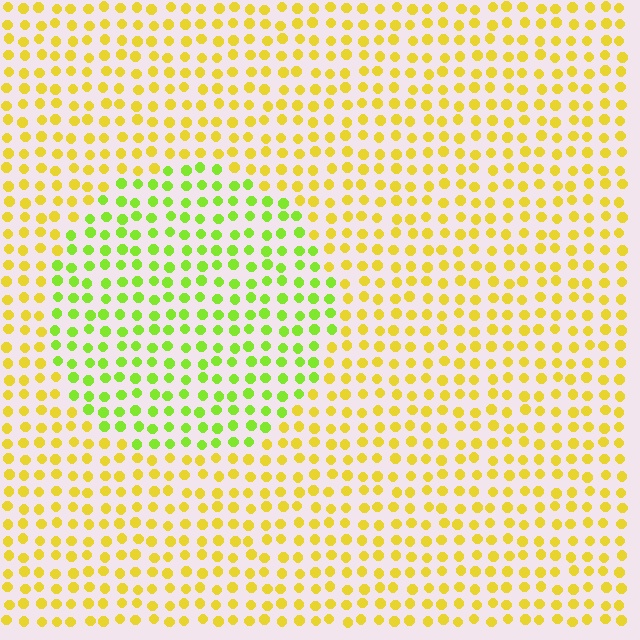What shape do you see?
I see a circle.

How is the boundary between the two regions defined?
The boundary is defined purely by a slight shift in hue (about 40 degrees). Spacing, size, and orientation are identical on both sides.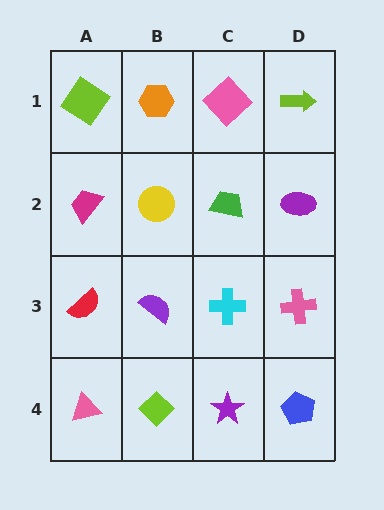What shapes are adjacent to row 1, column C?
A green trapezoid (row 2, column C), an orange hexagon (row 1, column B), a lime arrow (row 1, column D).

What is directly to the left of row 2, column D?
A green trapezoid.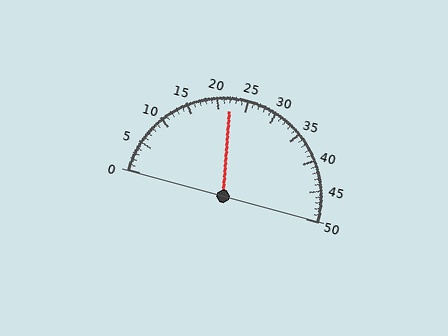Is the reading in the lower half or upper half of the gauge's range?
The reading is in the lower half of the range (0 to 50).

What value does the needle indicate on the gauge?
The needle indicates approximately 22.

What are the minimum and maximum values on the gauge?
The gauge ranges from 0 to 50.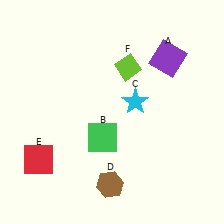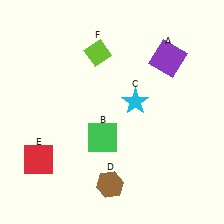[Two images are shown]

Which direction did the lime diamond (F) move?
The lime diamond (F) moved left.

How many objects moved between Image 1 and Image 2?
1 object moved between the two images.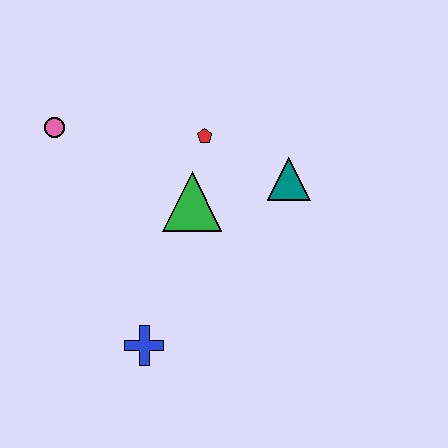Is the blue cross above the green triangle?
No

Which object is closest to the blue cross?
The green triangle is closest to the blue cross.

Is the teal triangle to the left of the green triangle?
No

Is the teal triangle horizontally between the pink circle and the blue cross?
No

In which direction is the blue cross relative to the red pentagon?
The blue cross is below the red pentagon.